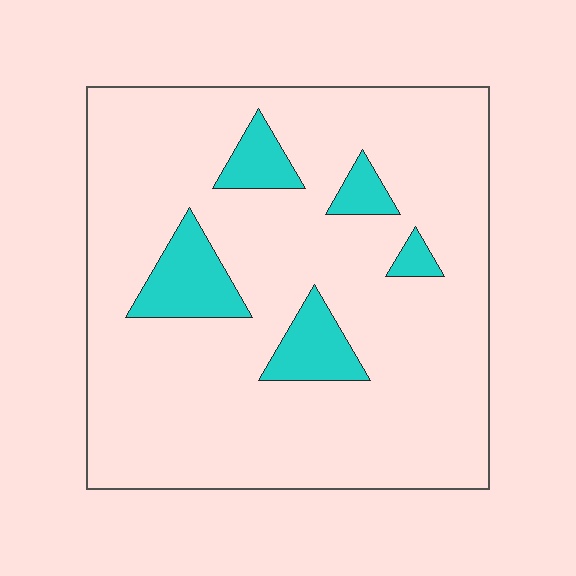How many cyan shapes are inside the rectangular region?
5.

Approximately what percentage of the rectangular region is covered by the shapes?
Approximately 15%.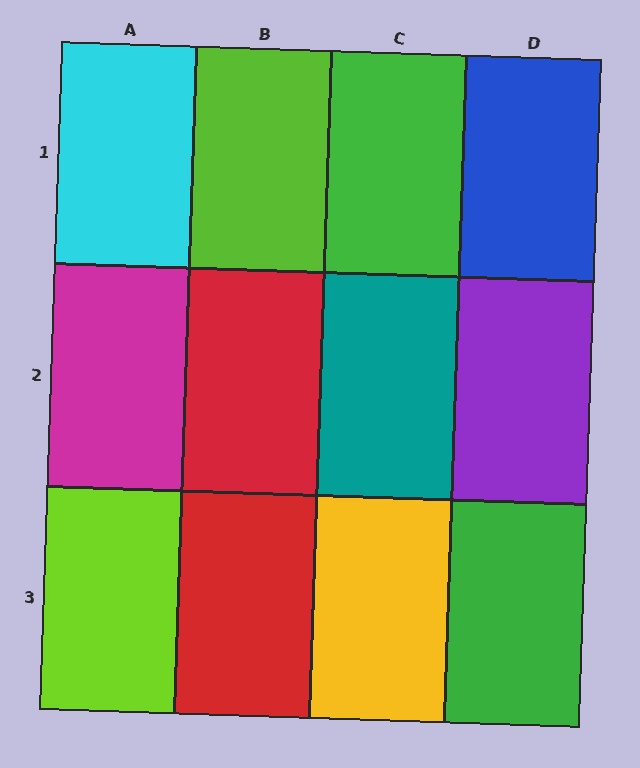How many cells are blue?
1 cell is blue.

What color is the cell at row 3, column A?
Lime.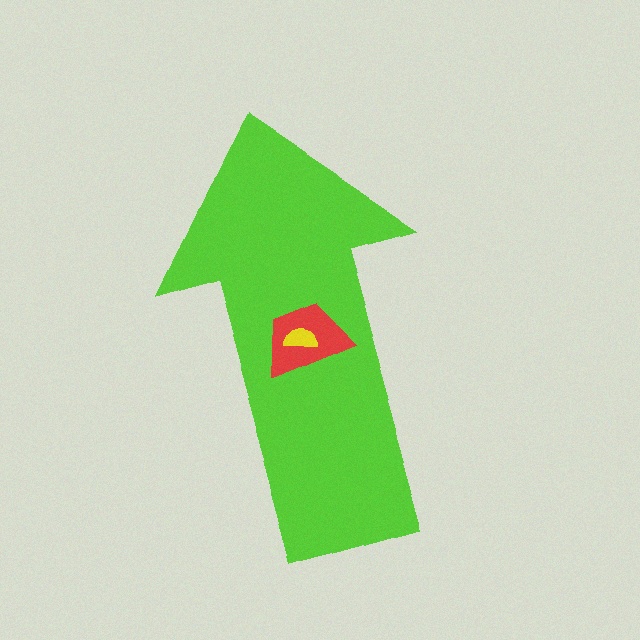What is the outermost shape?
The lime arrow.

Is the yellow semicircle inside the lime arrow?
Yes.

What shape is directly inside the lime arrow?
The red trapezoid.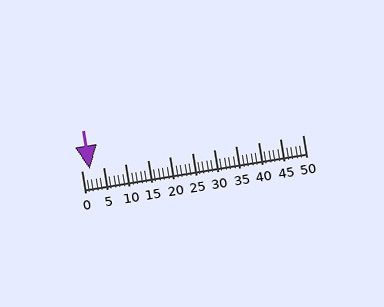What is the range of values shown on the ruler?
The ruler shows values from 0 to 50.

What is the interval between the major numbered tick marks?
The major tick marks are spaced 5 units apart.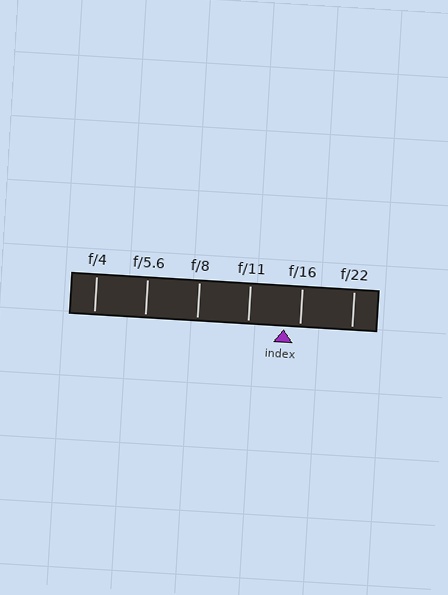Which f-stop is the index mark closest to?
The index mark is closest to f/16.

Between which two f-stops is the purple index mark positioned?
The index mark is between f/11 and f/16.